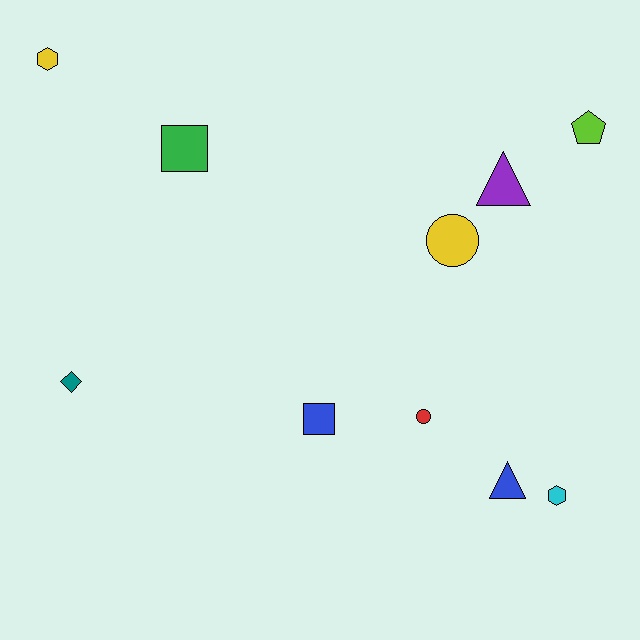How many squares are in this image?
There are 2 squares.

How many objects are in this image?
There are 10 objects.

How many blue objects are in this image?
There are 2 blue objects.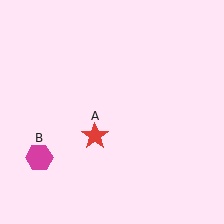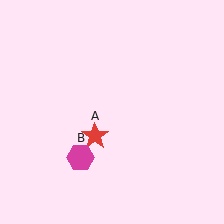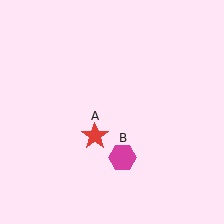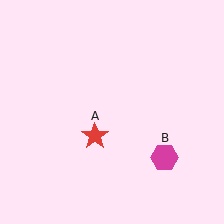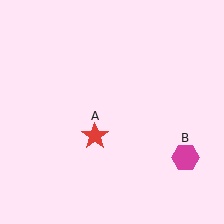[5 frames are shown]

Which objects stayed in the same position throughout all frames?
Red star (object A) remained stationary.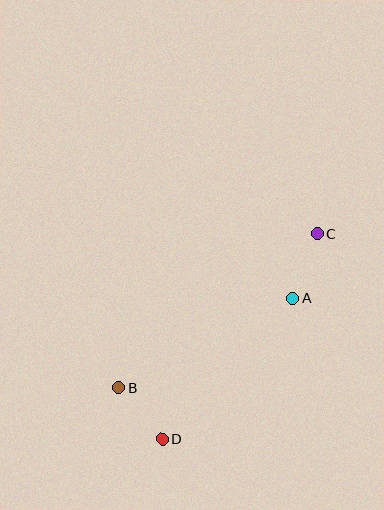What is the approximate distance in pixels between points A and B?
The distance between A and B is approximately 196 pixels.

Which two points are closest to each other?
Points B and D are closest to each other.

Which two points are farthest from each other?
Points C and D are farthest from each other.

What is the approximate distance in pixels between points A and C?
The distance between A and C is approximately 69 pixels.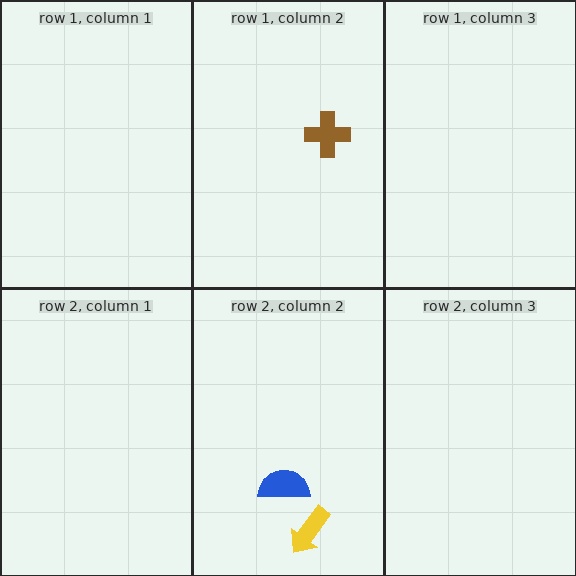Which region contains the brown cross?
The row 1, column 2 region.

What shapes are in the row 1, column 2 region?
The brown cross.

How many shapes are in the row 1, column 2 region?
1.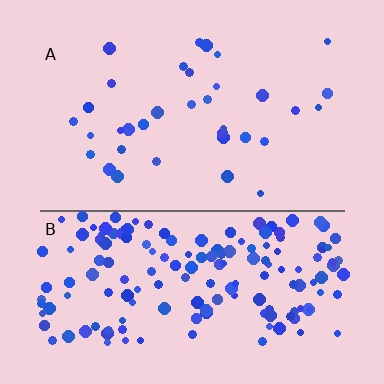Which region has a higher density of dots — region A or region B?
B (the bottom).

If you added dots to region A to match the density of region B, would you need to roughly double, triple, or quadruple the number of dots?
Approximately quadruple.